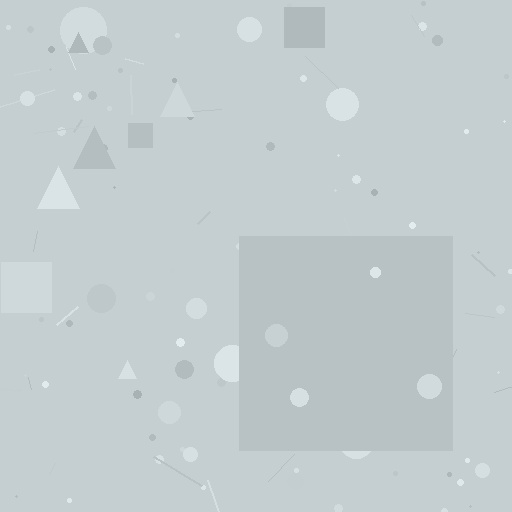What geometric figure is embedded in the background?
A square is embedded in the background.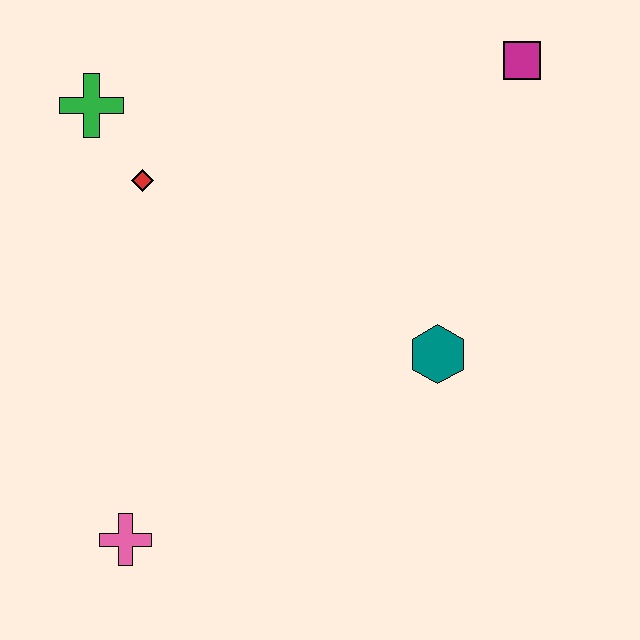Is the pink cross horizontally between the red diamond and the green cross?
Yes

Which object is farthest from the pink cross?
The magenta square is farthest from the pink cross.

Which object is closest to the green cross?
The red diamond is closest to the green cross.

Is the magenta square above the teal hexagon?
Yes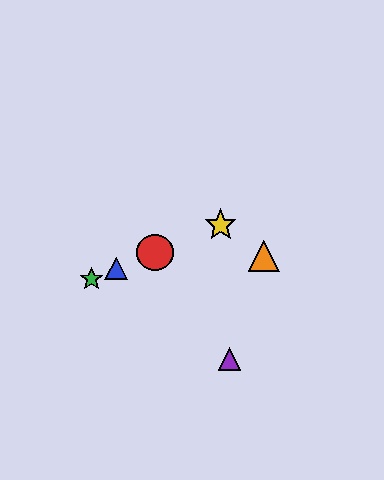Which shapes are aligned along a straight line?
The red circle, the blue triangle, the green star, the yellow star are aligned along a straight line.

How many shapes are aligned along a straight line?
4 shapes (the red circle, the blue triangle, the green star, the yellow star) are aligned along a straight line.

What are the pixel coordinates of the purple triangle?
The purple triangle is at (230, 359).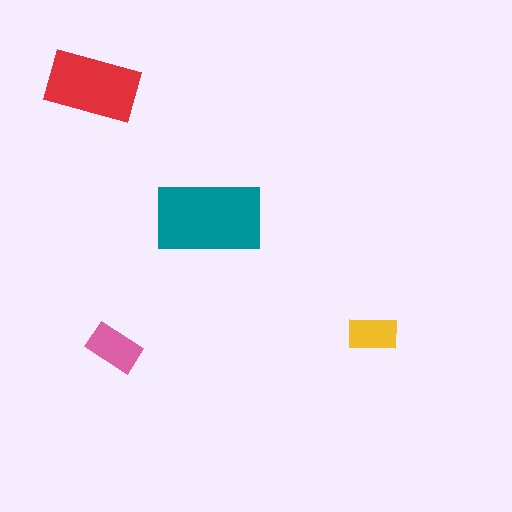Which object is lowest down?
The pink rectangle is bottommost.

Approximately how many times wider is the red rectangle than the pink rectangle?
About 1.5 times wider.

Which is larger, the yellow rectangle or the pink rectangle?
The pink one.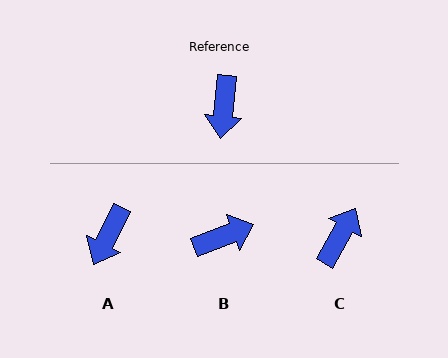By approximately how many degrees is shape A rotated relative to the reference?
Approximately 20 degrees clockwise.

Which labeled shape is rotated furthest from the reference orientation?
C, about 157 degrees away.